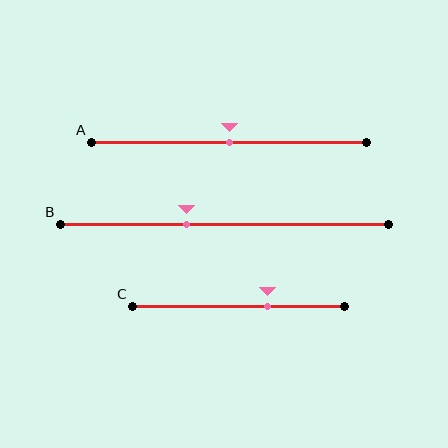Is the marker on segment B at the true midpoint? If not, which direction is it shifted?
No, the marker on segment B is shifted to the left by about 11% of the segment length.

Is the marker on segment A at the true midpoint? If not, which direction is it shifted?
Yes, the marker on segment A is at the true midpoint.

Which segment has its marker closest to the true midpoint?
Segment A has its marker closest to the true midpoint.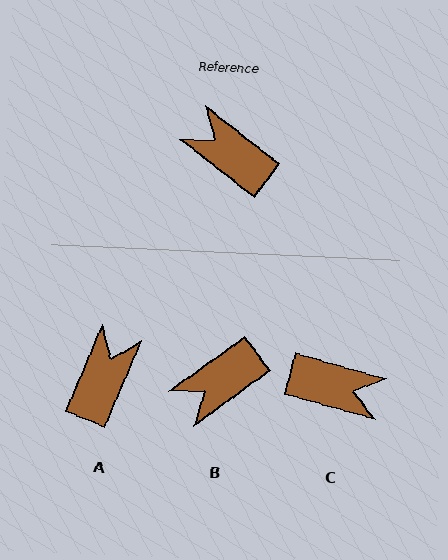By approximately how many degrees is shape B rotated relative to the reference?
Approximately 74 degrees counter-clockwise.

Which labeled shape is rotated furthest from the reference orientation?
C, about 158 degrees away.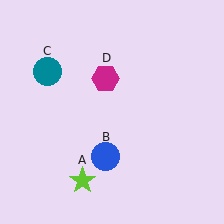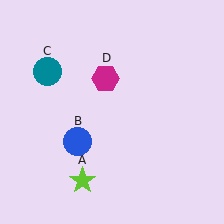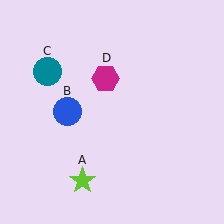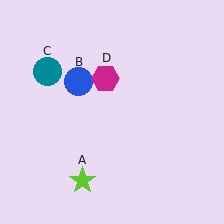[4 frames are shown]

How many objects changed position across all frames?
1 object changed position: blue circle (object B).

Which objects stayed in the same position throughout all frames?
Lime star (object A) and teal circle (object C) and magenta hexagon (object D) remained stationary.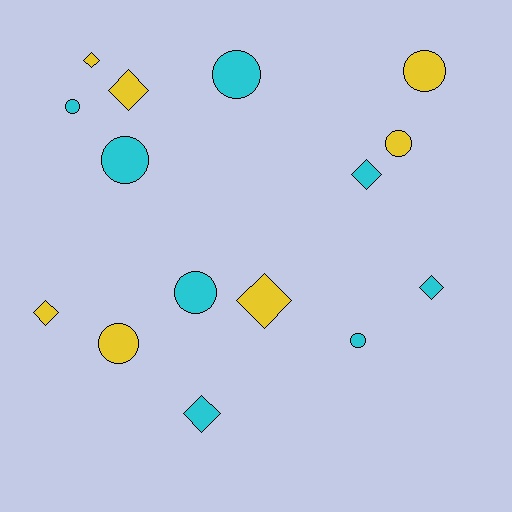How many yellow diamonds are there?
There are 4 yellow diamonds.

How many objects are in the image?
There are 15 objects.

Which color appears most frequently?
Cyan, with 8 objects.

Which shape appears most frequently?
Circle, with 8 objects.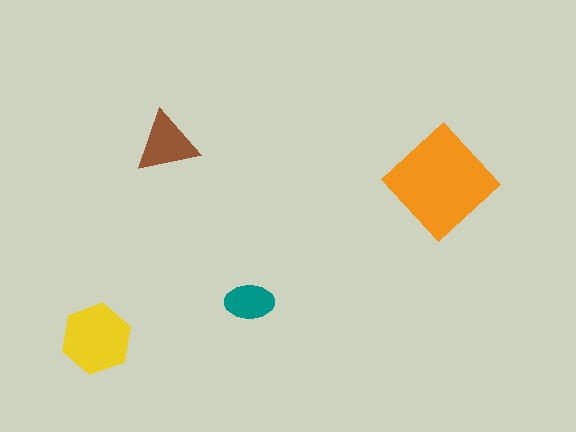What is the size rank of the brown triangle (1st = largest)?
3rd.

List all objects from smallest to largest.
The teal ellipse, the brown triangle, the yellow hexagon, the orange diamond.